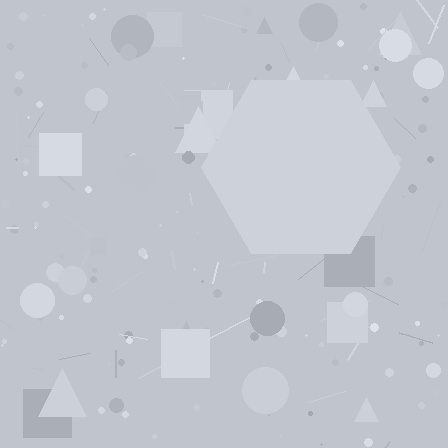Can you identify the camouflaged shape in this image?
The camouflaged shape is a hexagon.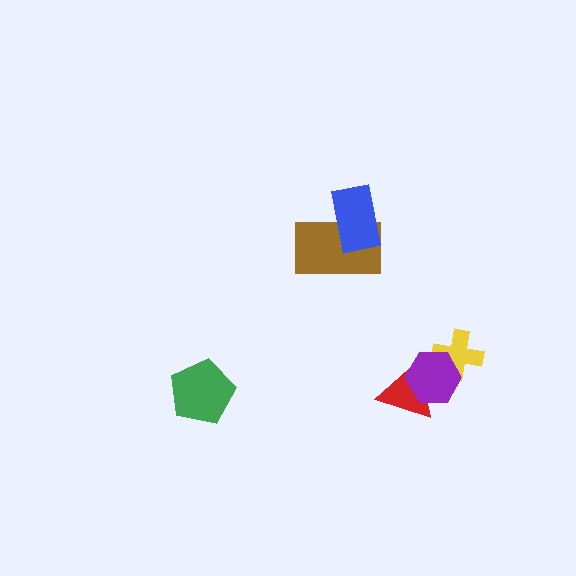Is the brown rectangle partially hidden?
Yes, it is partially covered by another shape.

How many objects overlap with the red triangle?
1 object overlaps with the red triangle.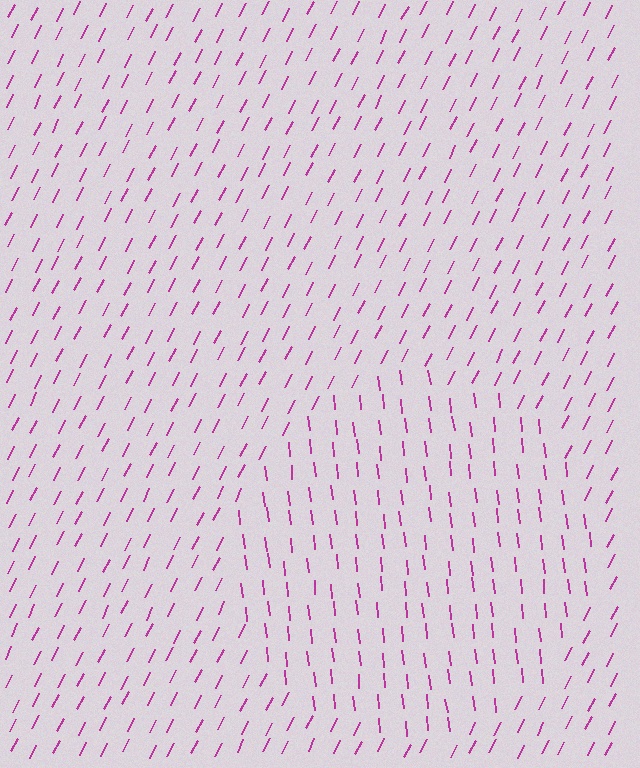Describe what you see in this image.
The image is filled with small magenta line segments. A circle region in the image has lines oriented differently from the surrounding lines, creating a visible texture boundary.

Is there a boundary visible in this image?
Yes, there is a texture boundary formed by a change in line orientation.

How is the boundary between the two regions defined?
The boundary is defined purely by a change in line orientation (approximately 33 degrees difference). All lines are the same color and thickness.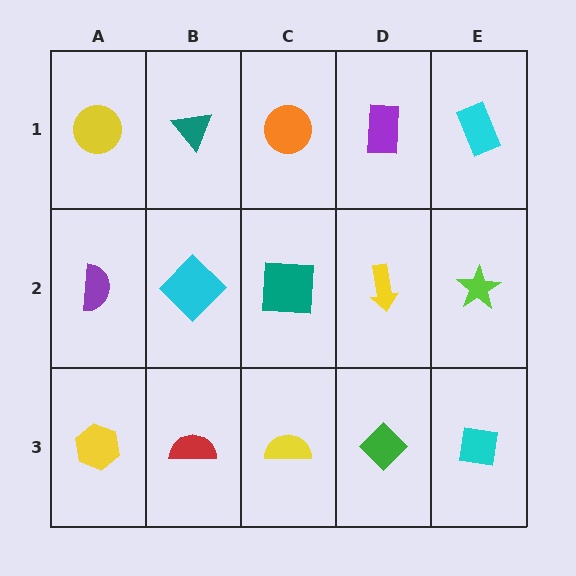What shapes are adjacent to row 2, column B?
A teal triangle (row 1, column B), a red semicircle (row 3, column B), a purple semicircle (row 2, column A), a teal square (row 2, column C).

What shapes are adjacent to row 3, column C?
A teal square (row 2, column C), a red semicircle (row 3, column B), a green diamond (row 3, column D).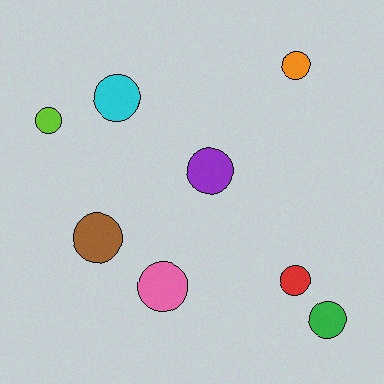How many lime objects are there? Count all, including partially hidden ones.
There is 1 lime object.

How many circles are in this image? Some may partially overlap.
There are 8 circles.